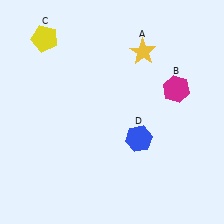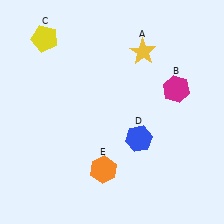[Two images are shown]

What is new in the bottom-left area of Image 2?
An orange hexagon (E) was added in the bottom-left area of Image 2.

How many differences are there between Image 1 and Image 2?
There is 1 difference between the two images.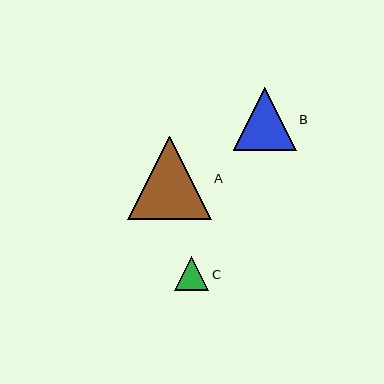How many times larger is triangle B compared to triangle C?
Triangle B is approximately 1.8 times the size of triangle C.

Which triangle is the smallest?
Triangle C is the smallest with a size of approximately 34 pixels.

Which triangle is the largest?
Triangle A is the largest with a size of approximately 83 pixels.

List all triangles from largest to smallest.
From largest to smallest: A, B, C.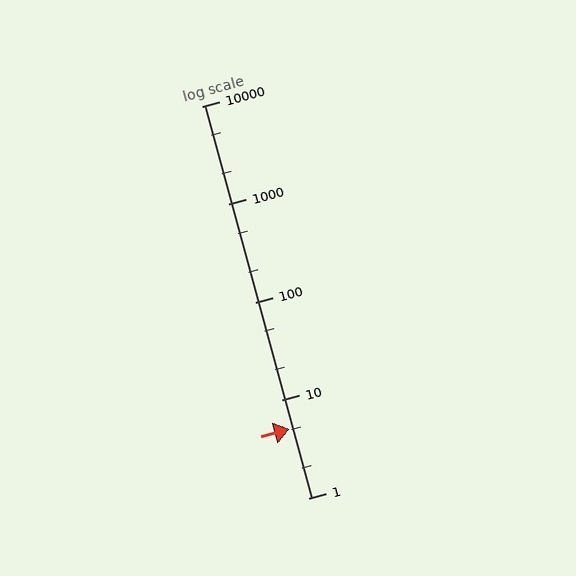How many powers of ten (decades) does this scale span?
The scale spans 4 decades, from 1 to 10000.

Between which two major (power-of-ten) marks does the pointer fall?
The pointer is between 1 and 10.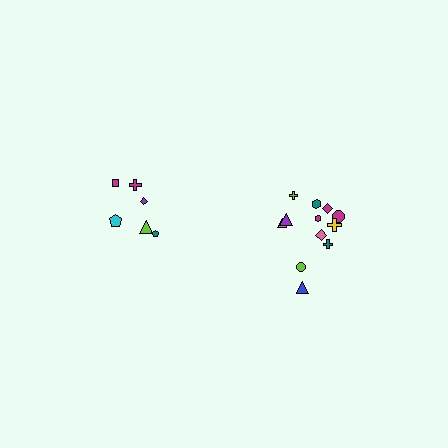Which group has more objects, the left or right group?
The right group.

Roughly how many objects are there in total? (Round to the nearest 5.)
Roughly 20 objects in total.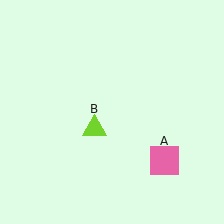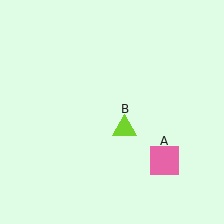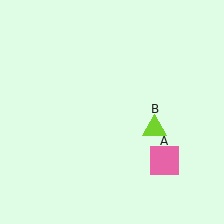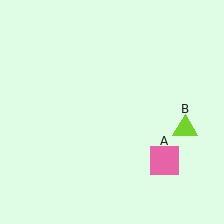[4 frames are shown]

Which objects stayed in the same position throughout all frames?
Pink square (object A) remained stationary.